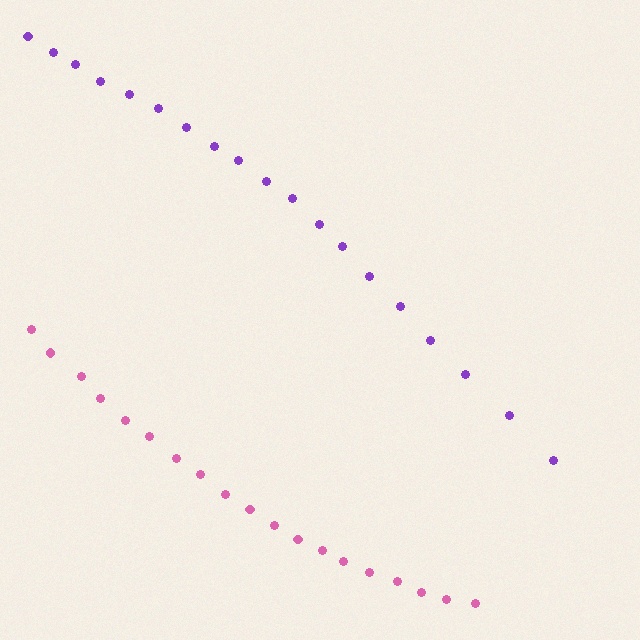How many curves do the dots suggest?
There are 2 distinct paths.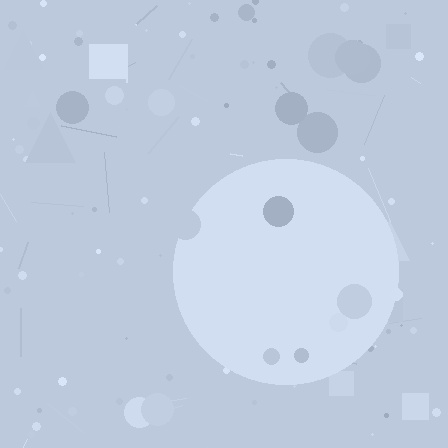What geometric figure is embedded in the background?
A circle is embedded in the background.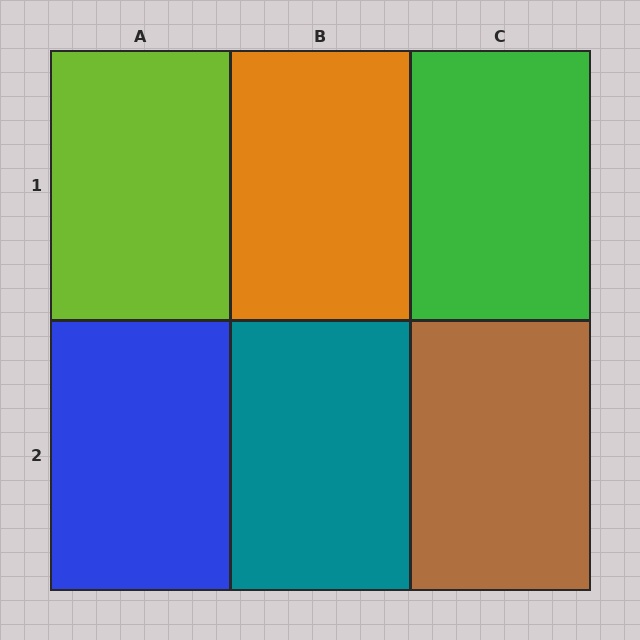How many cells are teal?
1 cell is teal.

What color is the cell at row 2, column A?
Blue.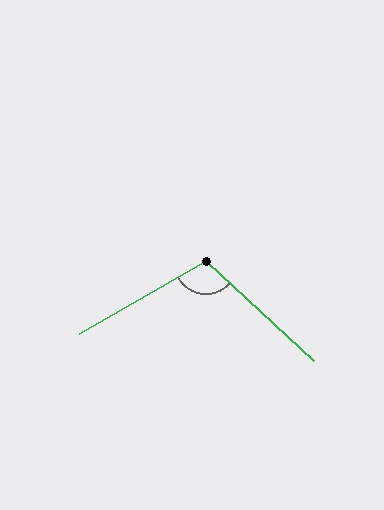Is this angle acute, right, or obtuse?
It is obtuse.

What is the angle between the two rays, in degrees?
Approximately 108 degrees.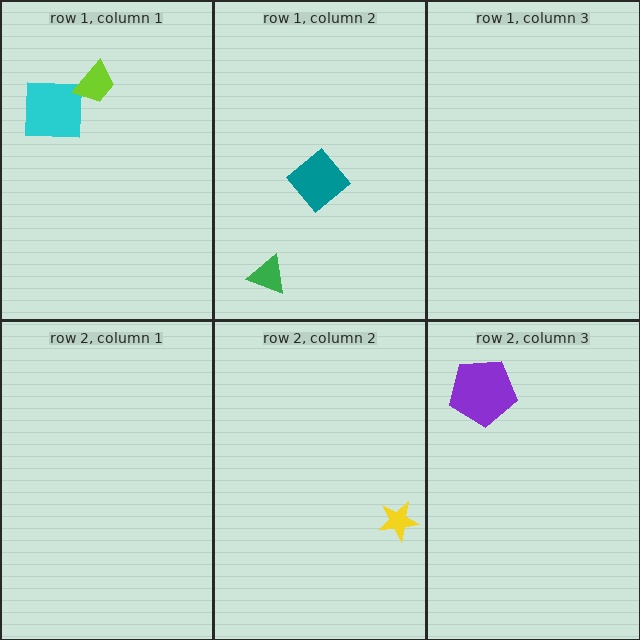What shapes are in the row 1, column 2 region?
The green triangle, the teal diamond.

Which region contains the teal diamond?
The row 1, column 2 region.